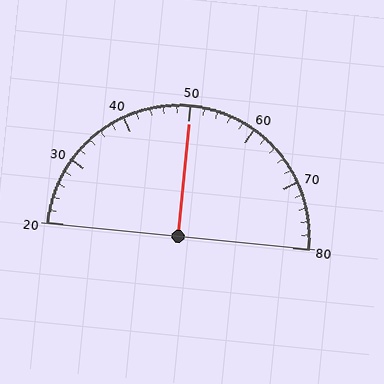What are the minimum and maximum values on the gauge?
The gauge ranges from 20 to 80.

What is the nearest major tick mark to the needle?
The nearest major tick mark is 50.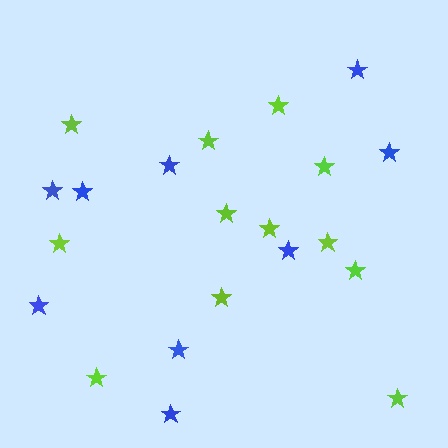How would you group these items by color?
There are 2 groups: one group of blue stars (9) and one group of lime stars (12).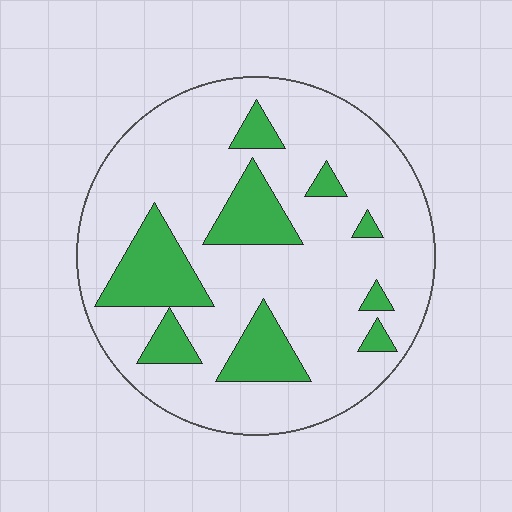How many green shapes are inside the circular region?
9.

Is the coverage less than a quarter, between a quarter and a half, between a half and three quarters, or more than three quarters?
Less than a quarter.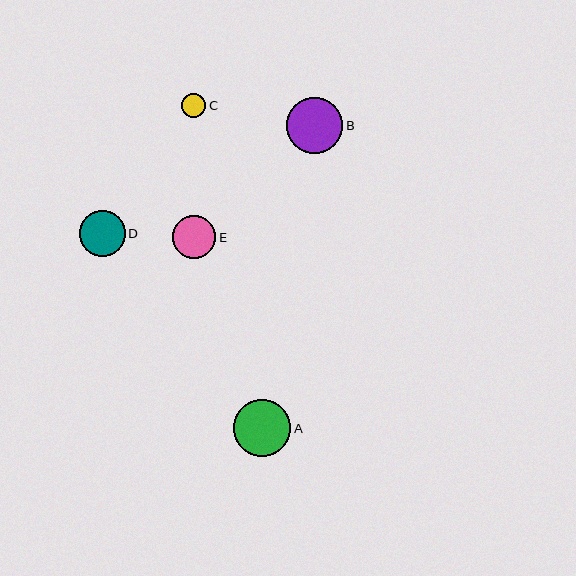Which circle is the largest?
Circle A is the largest with a size of approximately 57 pixels.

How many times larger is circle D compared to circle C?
Circle D is approximately 1.9 times the size of circle C.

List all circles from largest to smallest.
From largest to smallest: A, B, D, E, C.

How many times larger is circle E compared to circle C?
Circle E is approximately 1.8 times the size of circle C.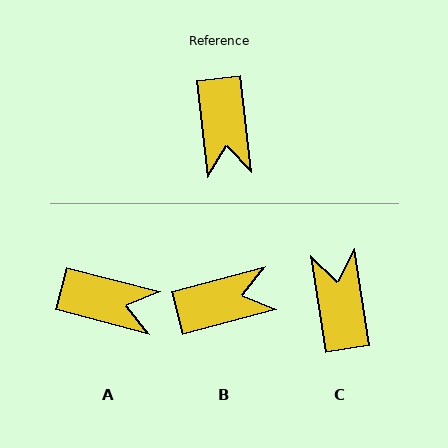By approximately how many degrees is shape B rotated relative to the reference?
Approximately 98 degrees counter-clockwise.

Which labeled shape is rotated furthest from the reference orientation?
C, about 178 degrees away.